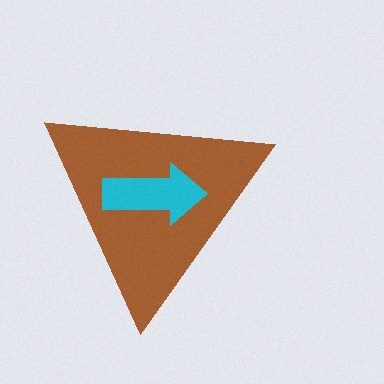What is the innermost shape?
The cyan arrow.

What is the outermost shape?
The brown triangle.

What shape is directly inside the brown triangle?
The cyan arrow.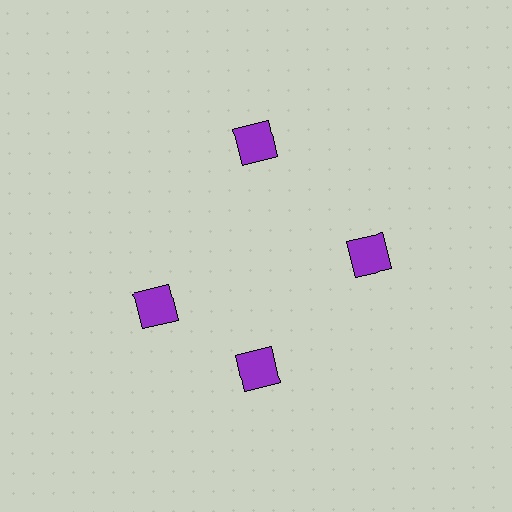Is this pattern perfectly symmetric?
No. The 4 purple squares are arranged in a ring, but one element near the 9 o'clock position is rotated out of alignment along the ring, breaking the 4-fold rotational symmetry.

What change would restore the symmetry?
The symmetry would be restored by rotating it back into even spacing with its neighbors so that all 4 squares sit at equal angles and equal distance from the center.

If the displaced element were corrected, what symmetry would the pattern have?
It would have 4-fold rotational symmetry — the pattern would map onto itself every 90 degrees.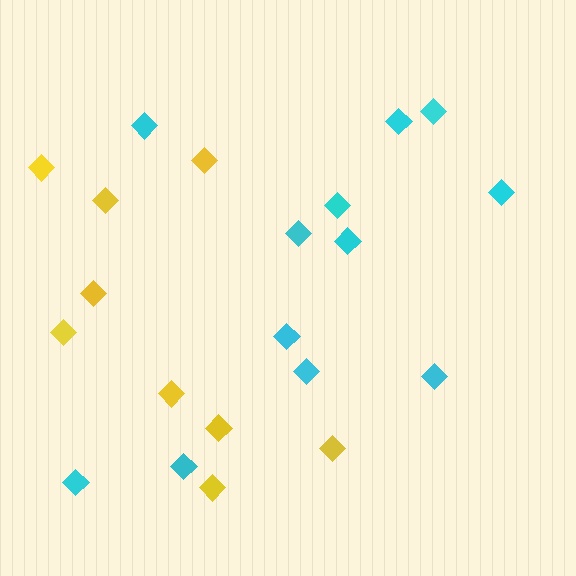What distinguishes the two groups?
There are 2 groups: one group of cyan diamonds (12) and one group of yellow diamonds (9).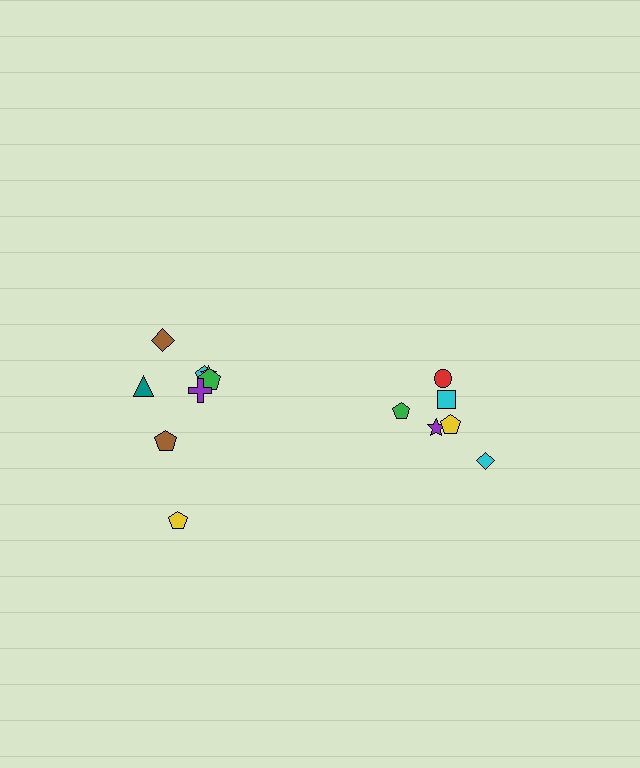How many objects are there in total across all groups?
There are 14 objects.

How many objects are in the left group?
There are 8 objects.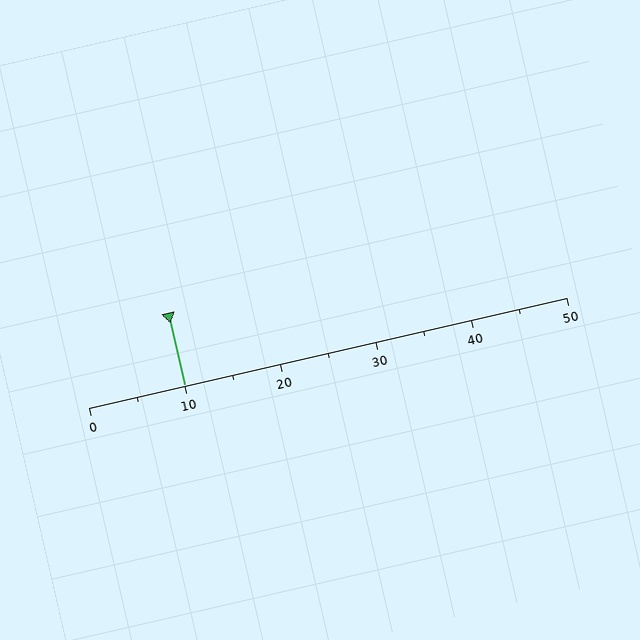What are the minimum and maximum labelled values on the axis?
The axis runs from 0 to 50.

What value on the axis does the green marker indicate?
The marker indicates approximately 10.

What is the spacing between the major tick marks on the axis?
The major ticks are spaced 10 apart.